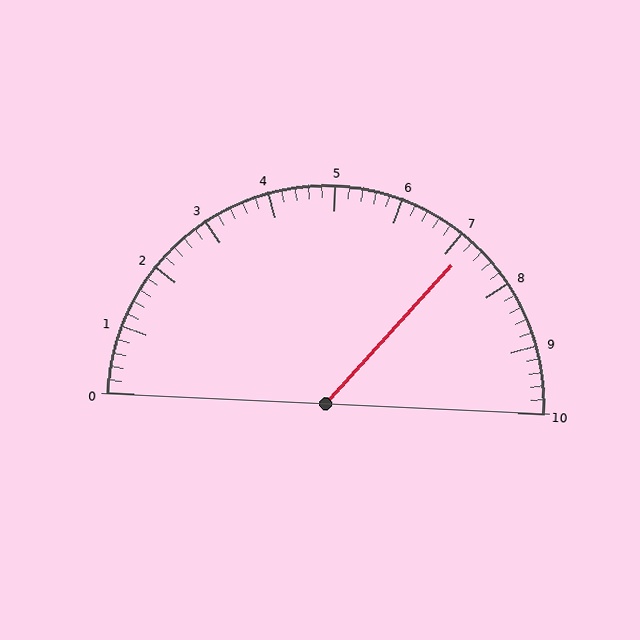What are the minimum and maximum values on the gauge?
The gauge ranges from 0 to 10.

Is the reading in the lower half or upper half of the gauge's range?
The reading is in the upper half of the range (0 to 10).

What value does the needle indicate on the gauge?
The needle indicates approximately 7.2.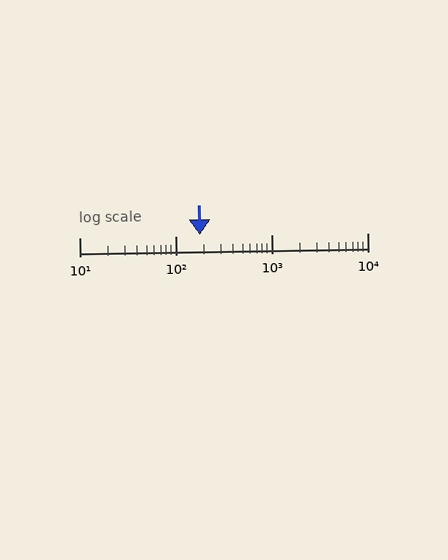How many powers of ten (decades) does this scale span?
The scale spans 3 decades, from 10 to 10000.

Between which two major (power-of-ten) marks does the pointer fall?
The pointer is between 100 and 1000.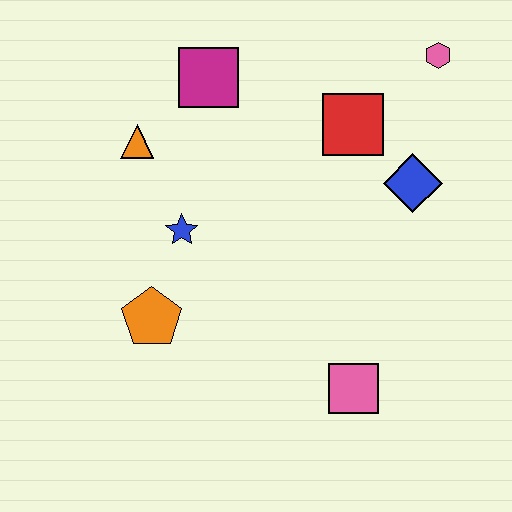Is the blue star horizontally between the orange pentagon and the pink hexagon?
Yes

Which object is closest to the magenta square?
The orange triangle is closest to the magenta square.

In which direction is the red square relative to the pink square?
The red square is above the pink square.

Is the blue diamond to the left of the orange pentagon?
No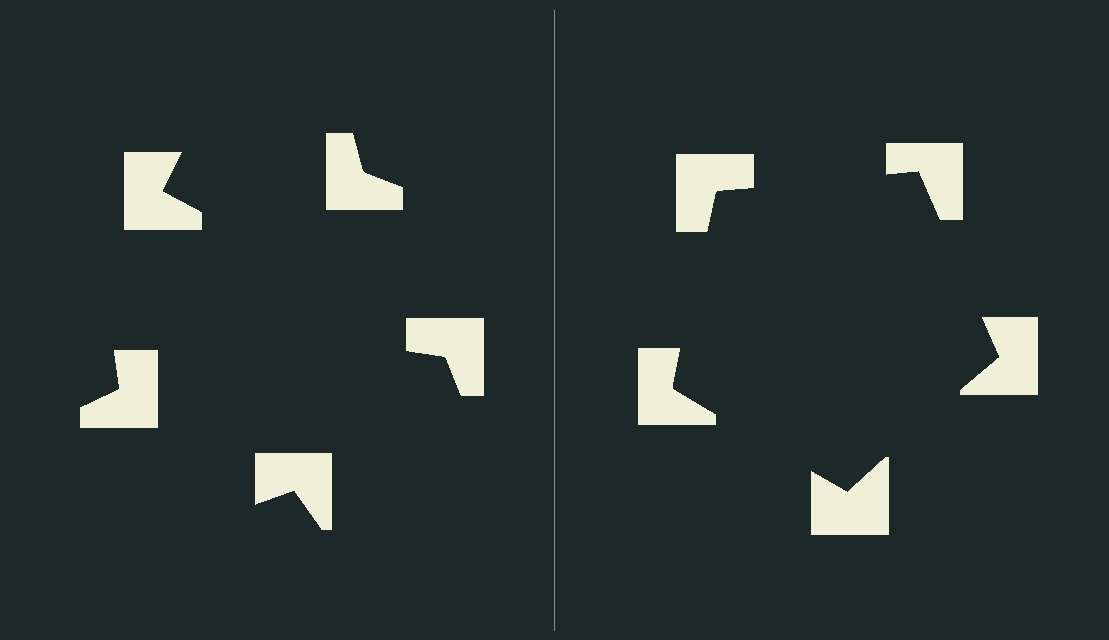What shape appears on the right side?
An illusory pentagon.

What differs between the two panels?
The notched squares are positioned identically on both sides; only the wedge orientations differ. On the right they align to a pentagon; on the left they are misaligned.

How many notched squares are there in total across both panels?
10 — 5 on each side.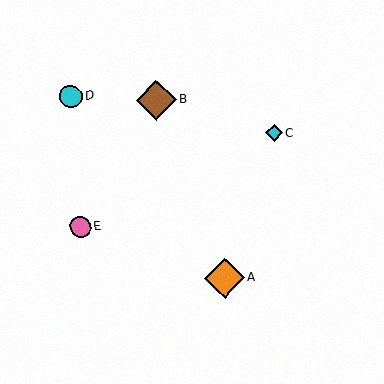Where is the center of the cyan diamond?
The center of the cyan diamond is at (274, 133).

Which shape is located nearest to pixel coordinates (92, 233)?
The pink circle (labeled E) at (80, 227) is nearest to that location.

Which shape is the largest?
The brown diamond (labeled B) is the largest.